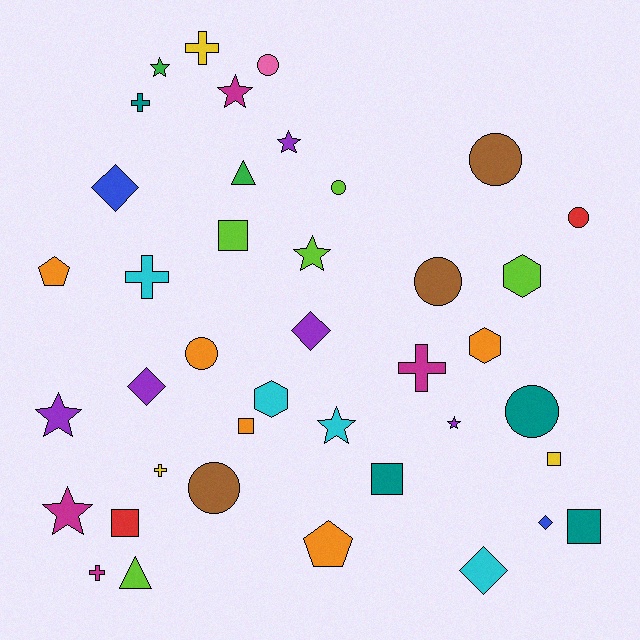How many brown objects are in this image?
There are 3 brown objects.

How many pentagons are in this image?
There are 2 pentagons.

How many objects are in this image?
There are 40 objects.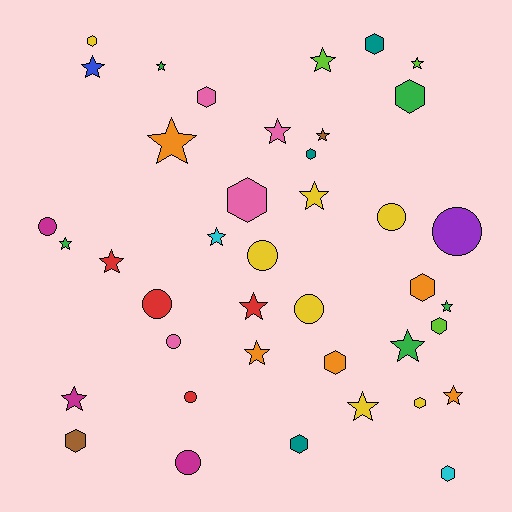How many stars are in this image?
There are 18 stars.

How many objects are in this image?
There are 40 objects.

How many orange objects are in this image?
There are 5 orange objects.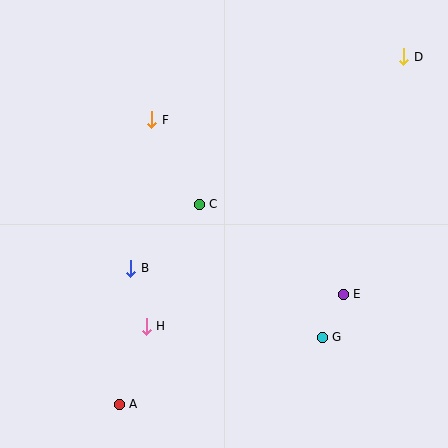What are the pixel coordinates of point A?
Point A is at (119, 404).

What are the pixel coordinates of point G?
Point G is at (322, 337).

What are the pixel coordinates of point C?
Point C is at (199, 204).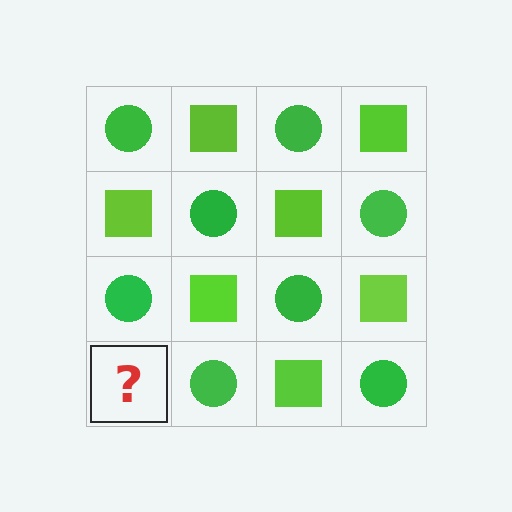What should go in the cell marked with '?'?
The missing cell should contain a lime square.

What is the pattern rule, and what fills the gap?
The rule is that it alternates green circle and lime square in a checkerboard pattern. The gap should be filled with a lime square.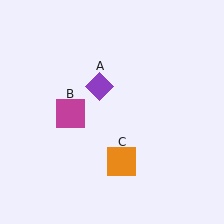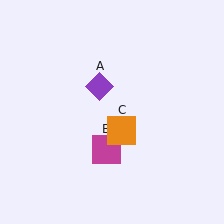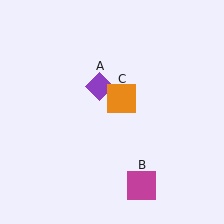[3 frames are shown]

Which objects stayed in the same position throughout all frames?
Purple diamond (object A) remained stationary.